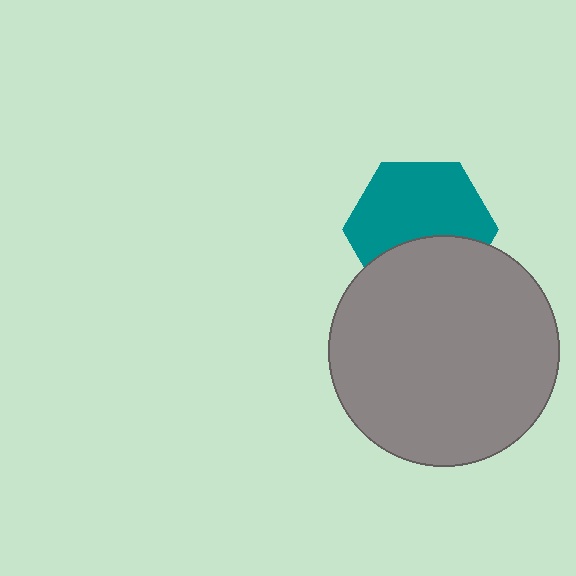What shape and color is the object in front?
The object in front is a gray circle.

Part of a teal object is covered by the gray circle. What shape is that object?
It is a hexagon.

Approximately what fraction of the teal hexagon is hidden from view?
Roughly 37% of the teal hexagon is hidden behind the gray circle.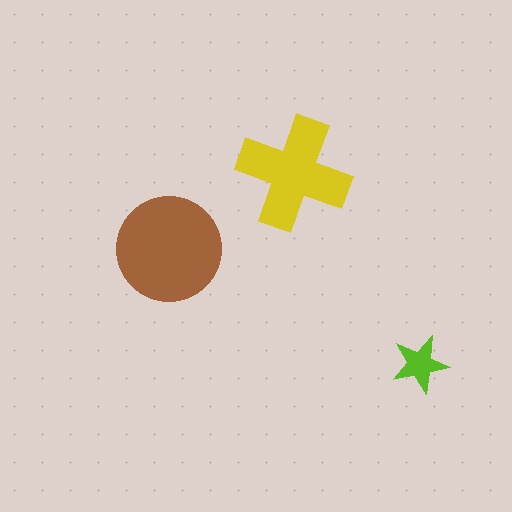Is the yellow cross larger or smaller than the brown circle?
Smaller.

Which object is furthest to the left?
The brown circle is leftmost.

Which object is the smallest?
The lime star.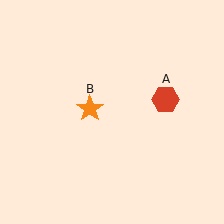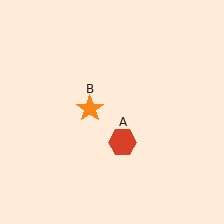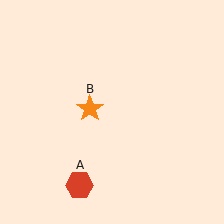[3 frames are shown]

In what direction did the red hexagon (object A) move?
The red hexagon (object A) moved down and to the left.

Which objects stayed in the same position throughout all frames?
Orange star (object B) remained stationary.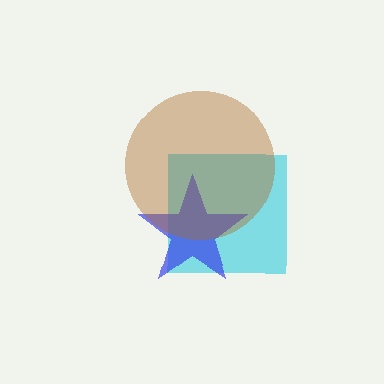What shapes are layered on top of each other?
The layered shapes are: a cyan square, a blue star, a brown circle.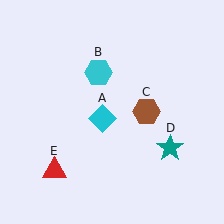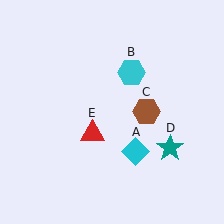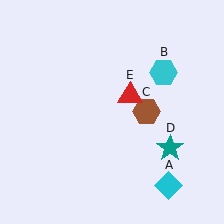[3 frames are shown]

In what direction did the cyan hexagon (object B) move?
The cyan hexagon (object B) moved right.